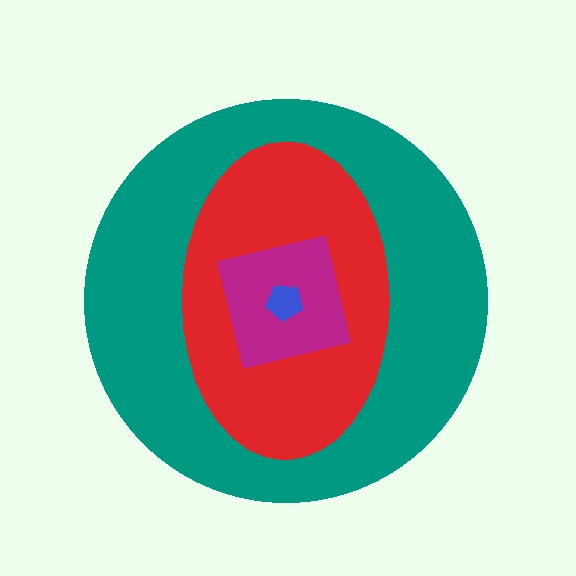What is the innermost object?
The blue pentagon.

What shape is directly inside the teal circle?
The red ellipse.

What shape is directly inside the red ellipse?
The magenta square.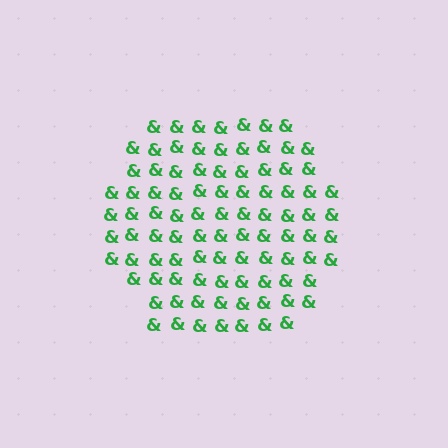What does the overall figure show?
The overall figure shows a hexagon.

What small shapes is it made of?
It is made of small ampersands.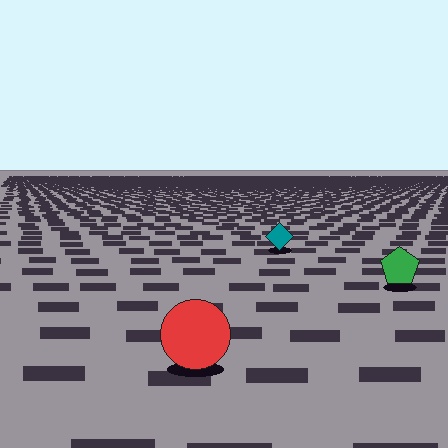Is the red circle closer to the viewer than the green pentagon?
Yes. The red circle is closer — you can tell from the texture gradient: the ground texture is coarser near it.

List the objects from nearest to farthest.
From nearest to farthest: the red circle, the green pentagon, the teal diamond.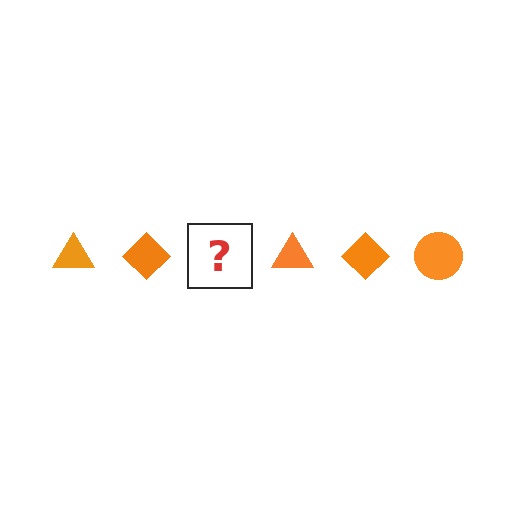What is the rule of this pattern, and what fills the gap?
The rule is that the pattern cycles through triangle, diamond, circle shapes in orange. The gap should be filled with an orange circle.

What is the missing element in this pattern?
The missing element is an orange circle.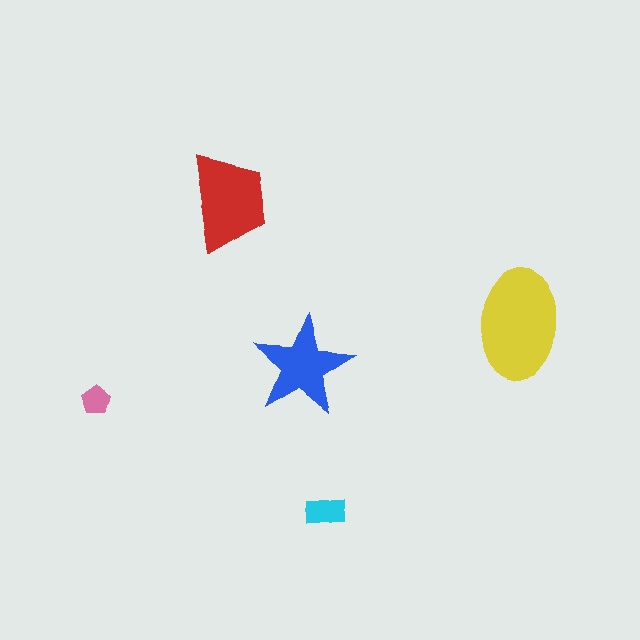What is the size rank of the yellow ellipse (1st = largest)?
1st.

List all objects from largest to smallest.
The yellow ellipse, the red trapezoid, the blue star, the cyan rectangle, the pink pentagon.